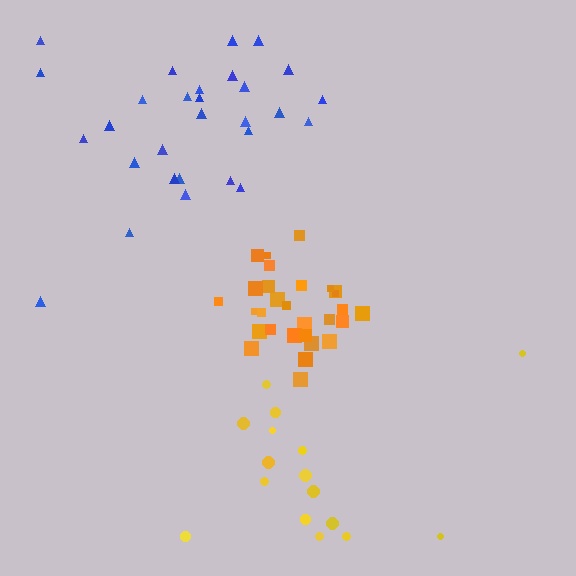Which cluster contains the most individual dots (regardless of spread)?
Blue (29).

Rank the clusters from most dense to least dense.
orange, blue, yellow.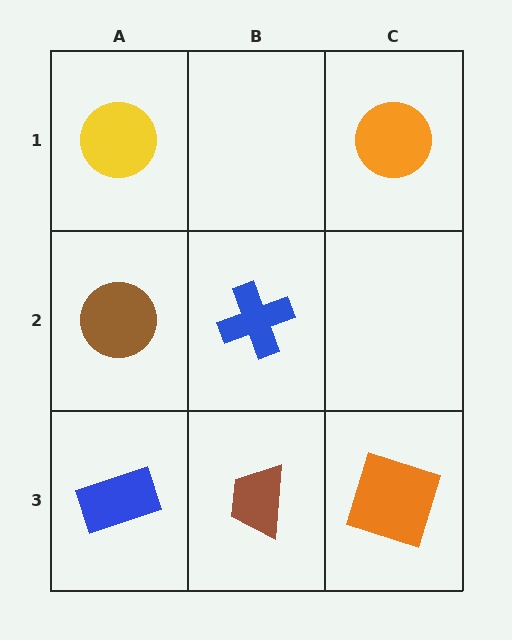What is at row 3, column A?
A blue rectangle.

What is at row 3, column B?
A brown trapezoid.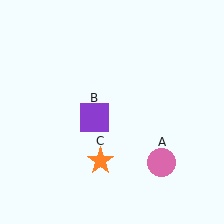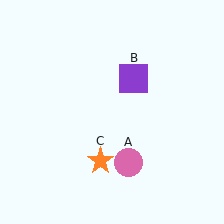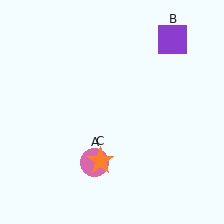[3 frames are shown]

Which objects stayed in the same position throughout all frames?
Orange star (object C) remained stationary.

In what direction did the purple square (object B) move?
The purple square (object B) moved up and to the right.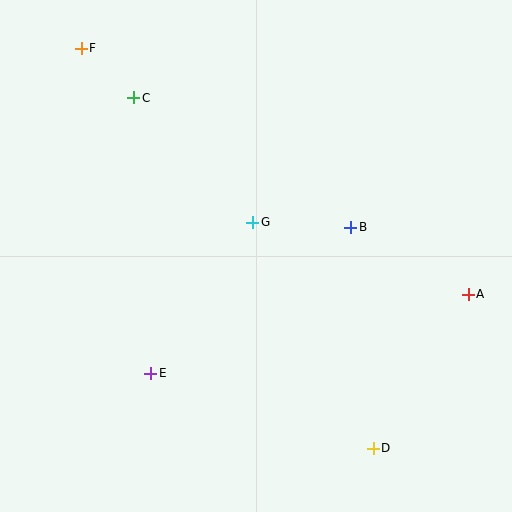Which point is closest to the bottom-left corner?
Point E is closest to the bottom-left corner.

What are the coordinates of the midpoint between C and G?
The midpoint between C and G is at (193, 160).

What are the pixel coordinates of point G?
Point G is at (253, 222).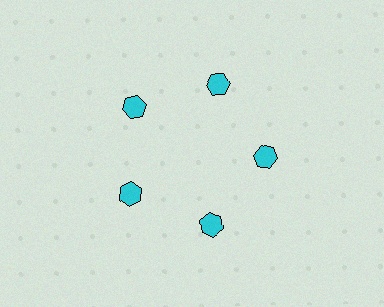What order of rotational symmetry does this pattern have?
This pattern has 5-fold rotational symmetry.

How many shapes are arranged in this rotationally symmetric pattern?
There are 5 shapes, arranged in 5 groups of 1.